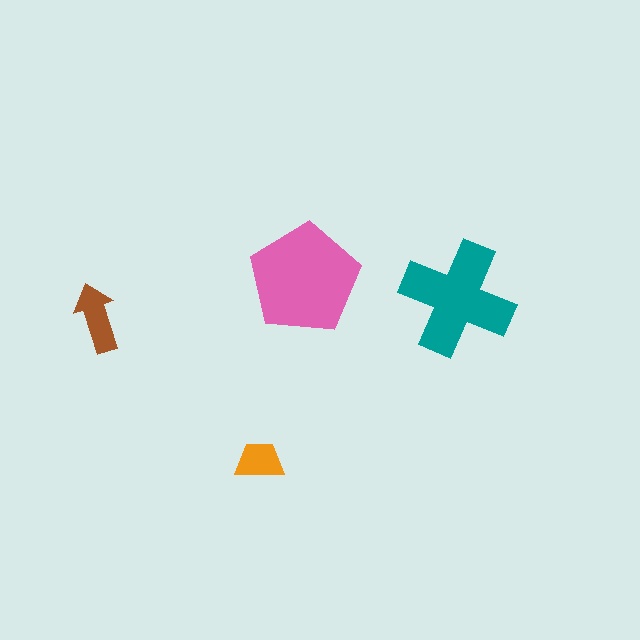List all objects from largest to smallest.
The pink pentagon, the teal cross, the brown arrow, the orange trapezoid.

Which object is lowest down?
The orange trapezoid is bottommost.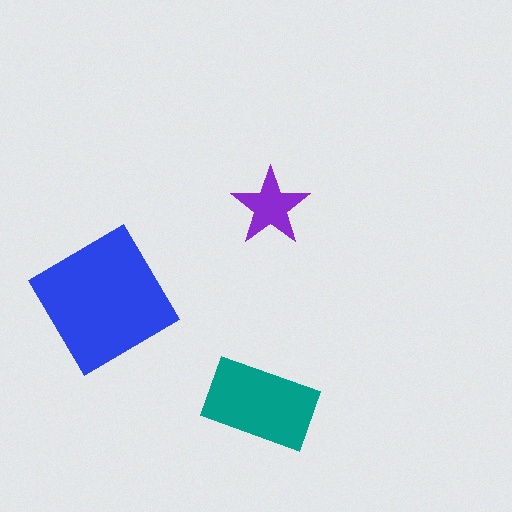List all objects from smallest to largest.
The purple star, the teal rectangle, the blue diamond.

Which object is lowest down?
The teal rectangle is bottommost.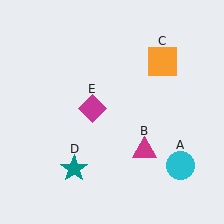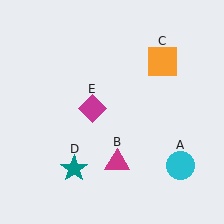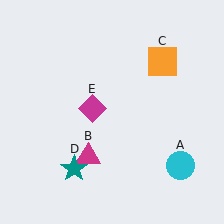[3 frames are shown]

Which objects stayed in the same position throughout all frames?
Cyan circle (object A) and orange square (object C) and teal star (object D) and magenta diamond (object E) remained stationary.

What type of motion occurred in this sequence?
The magenta triangle (object B) rotated clockwise around the center of the scene.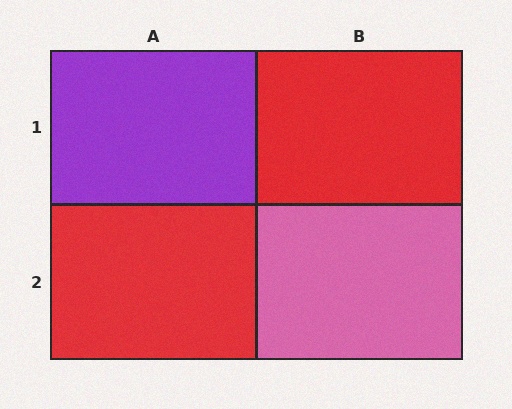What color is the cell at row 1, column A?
Purple.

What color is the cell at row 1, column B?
Red.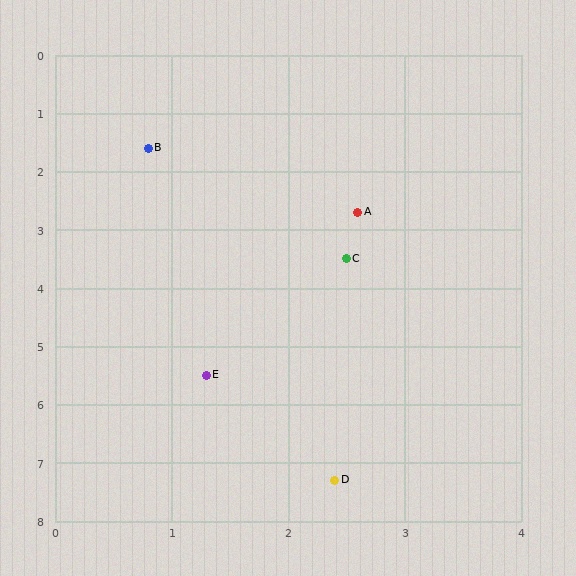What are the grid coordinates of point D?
Point D is at approximately (2.4, 7.3).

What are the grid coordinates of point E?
Point E is at approximately (1.3, 5.5).